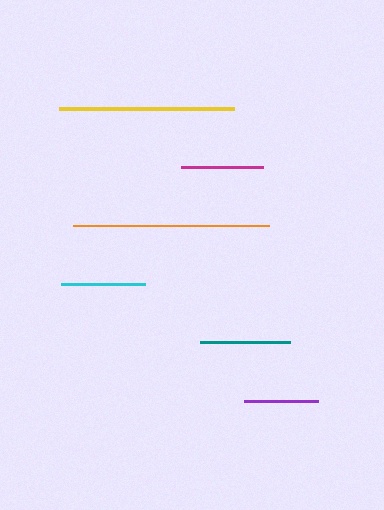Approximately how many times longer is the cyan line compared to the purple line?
The cyan line is approximately 1.1 times the length of the purple line.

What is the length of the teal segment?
The teal segment is approximately 90 pixels long.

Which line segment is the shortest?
The purple line is the shortest at approximately 74 pixels.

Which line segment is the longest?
The orange line is the longest at approximately 196 pixels.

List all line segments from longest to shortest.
From longest to shortest: orange, yellow, teal, cyan, magenta, purple.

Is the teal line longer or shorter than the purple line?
The teal line is longer than the purple line.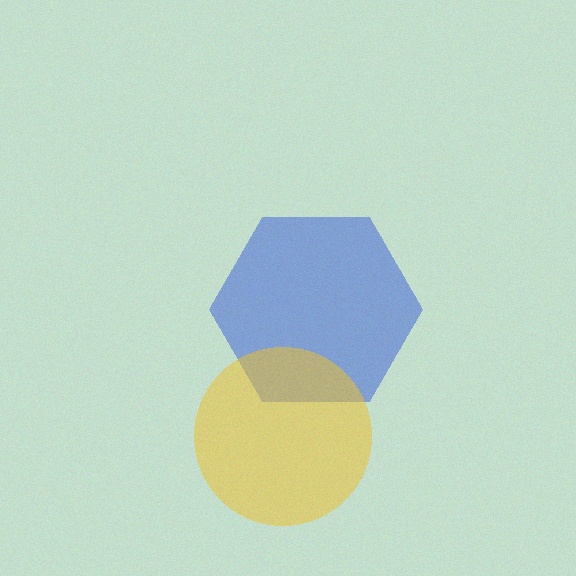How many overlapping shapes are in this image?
There are 2 overlapping shapes in the image.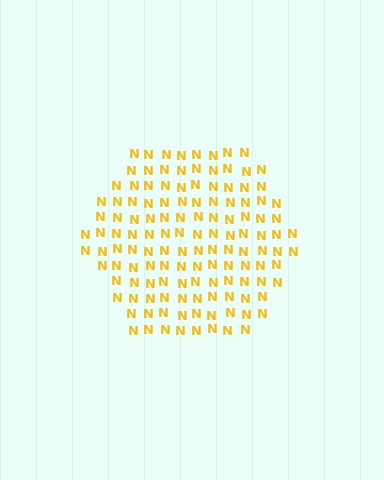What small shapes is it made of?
It is made of small letter N's.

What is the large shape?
The large shape is a hexagon.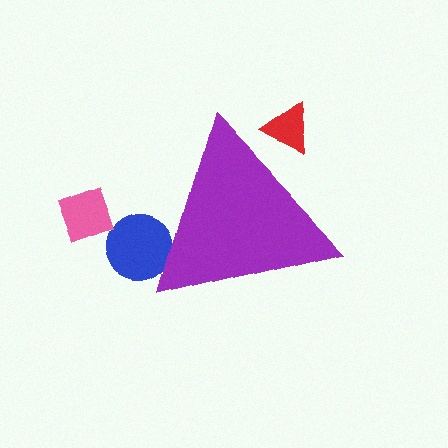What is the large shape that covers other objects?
A purple triangle.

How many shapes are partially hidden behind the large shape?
2 shapes are partially hidden.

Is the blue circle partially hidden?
Yes, the blue circle is partially hidden behind the purple triangle.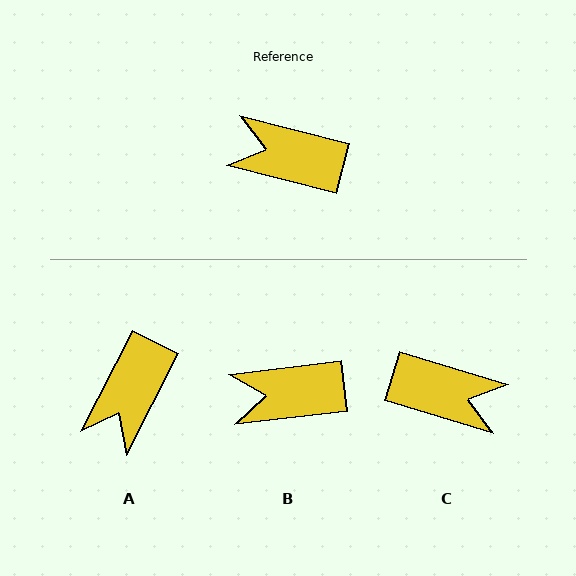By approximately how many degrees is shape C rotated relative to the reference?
Approximately 178 degrees counter-clockwise.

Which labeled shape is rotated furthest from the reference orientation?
C, about 178 degrees away.